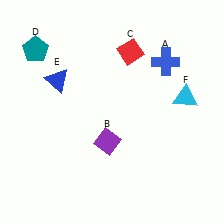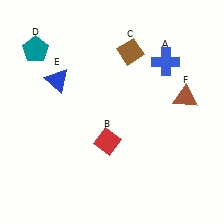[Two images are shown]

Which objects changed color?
B changed from purple to red. C changed from red to brown. F changed from cyan to brown.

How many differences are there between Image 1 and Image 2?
There are 3 differences between the two images.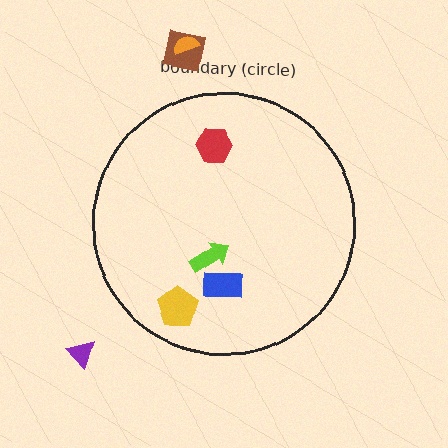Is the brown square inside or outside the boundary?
Outside.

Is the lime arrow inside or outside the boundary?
Inside.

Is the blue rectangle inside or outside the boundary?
Inside.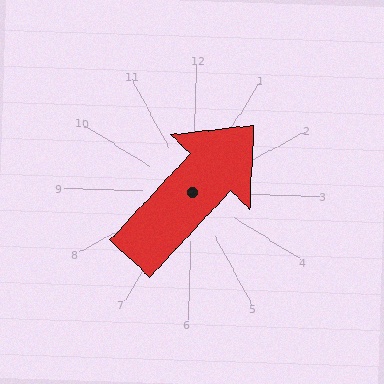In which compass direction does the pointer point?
Northeast.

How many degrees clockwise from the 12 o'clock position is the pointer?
Approximately 41 degrees.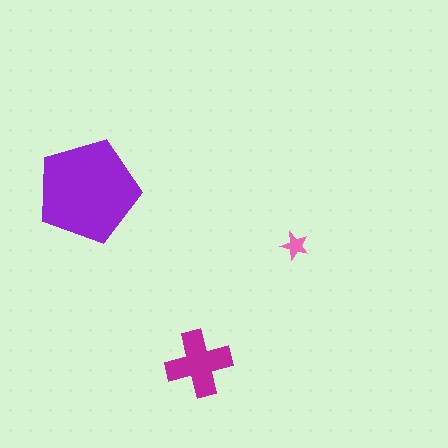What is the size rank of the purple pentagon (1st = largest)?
1st.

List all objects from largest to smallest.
The purple pentagon, the magenta cross, the pink star.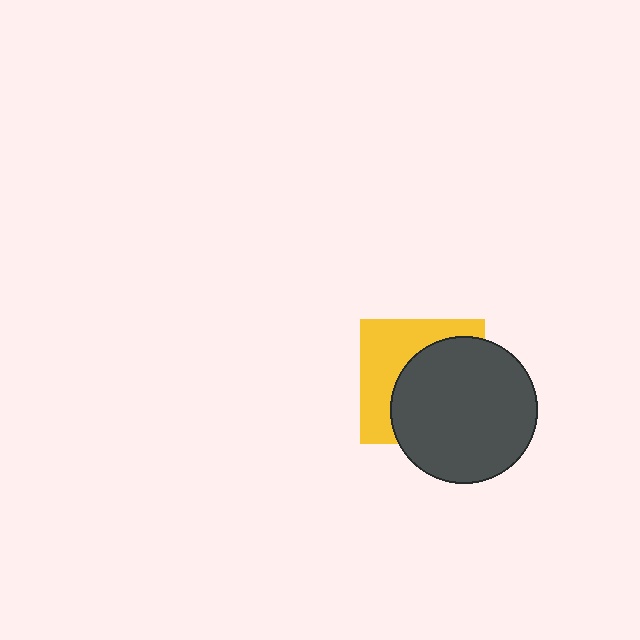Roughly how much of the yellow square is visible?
A small part of it is visible (roughly 42%).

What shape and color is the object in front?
The object in front is a dark gray circle.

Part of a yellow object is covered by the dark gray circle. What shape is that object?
It is a square.